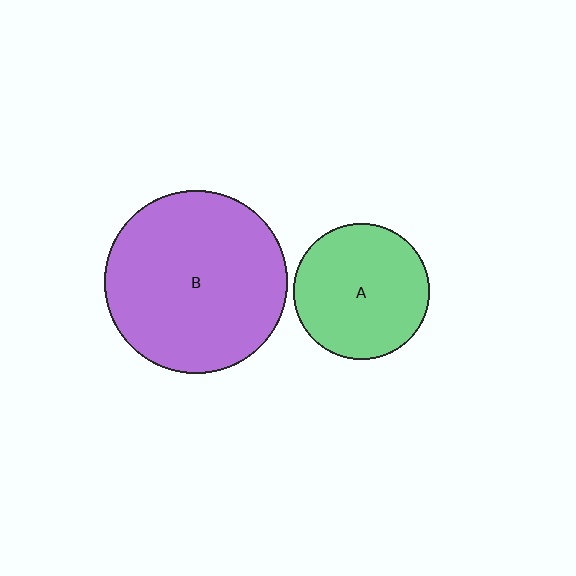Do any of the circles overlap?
No, none of the circles overlap.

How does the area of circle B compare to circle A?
Approximately 1.8 times.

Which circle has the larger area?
Circle B (purple).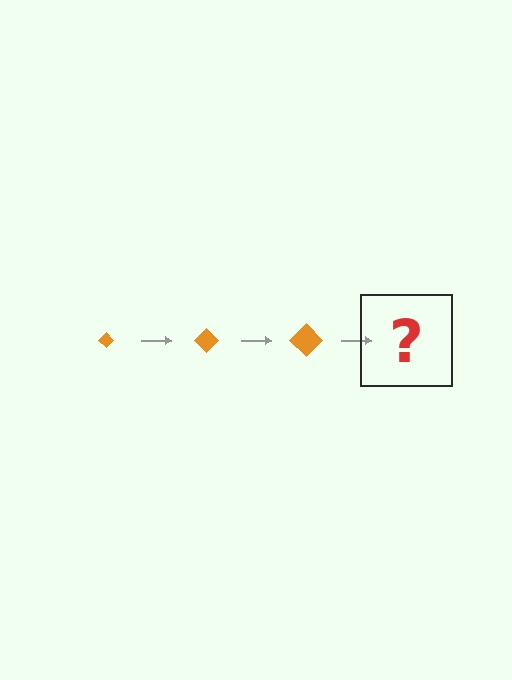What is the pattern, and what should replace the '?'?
The pattern is that the diamond gets progressively larger each step. The '?' should be an orange diamond, larger than the previous one.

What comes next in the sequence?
The next element should be an orange diamond, larger than the previous one.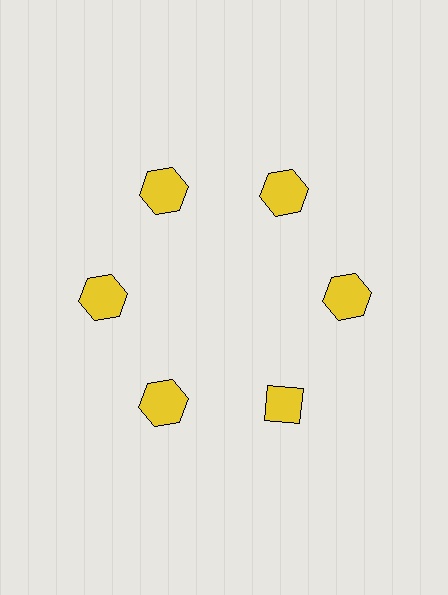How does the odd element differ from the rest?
It has a different shape: diamond instead of hexagon.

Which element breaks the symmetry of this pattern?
The yellow diamond at roughly the 5 o'clock position breaks the symmetry. All other shapes are yellow hexagons.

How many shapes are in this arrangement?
There are 6 shapes arranged in a ring pattern.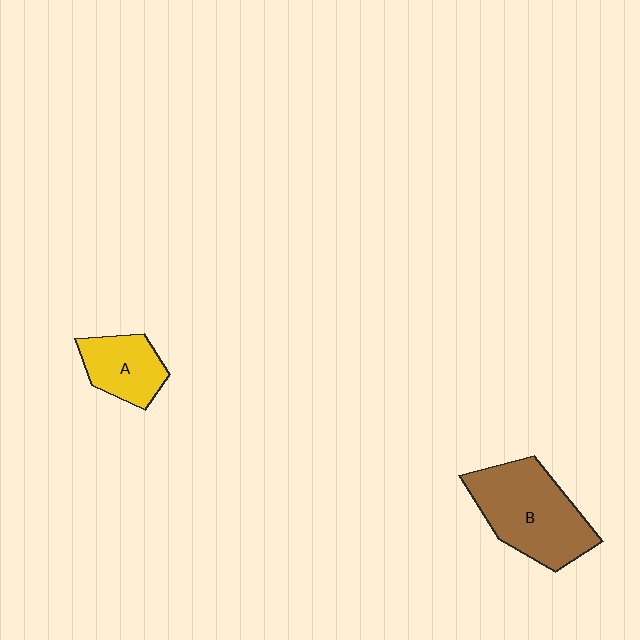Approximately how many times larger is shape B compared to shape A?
Approximately 1.9 times.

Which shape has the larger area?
Shape B (brown).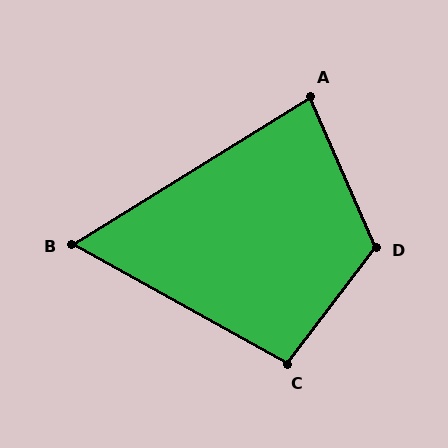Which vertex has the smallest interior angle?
B, at approximately 61 degrees.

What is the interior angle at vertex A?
Approximately 82 degrees (acute).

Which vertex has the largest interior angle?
D, at approximately 119 degrees.